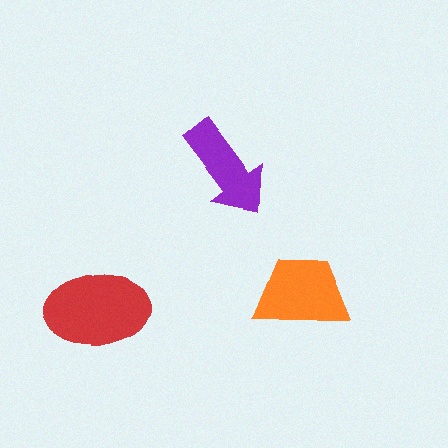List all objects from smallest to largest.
The purple arrow, the orange trapezoid, the red ellipse.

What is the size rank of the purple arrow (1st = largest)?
3rd.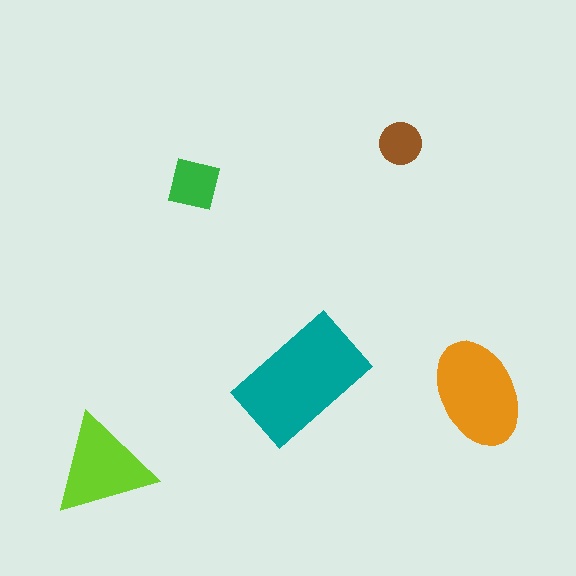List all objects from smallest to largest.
The brown circle, the green square, the lime triangle, the orange ellipse, the teal rectangle.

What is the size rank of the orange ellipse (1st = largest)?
2nd.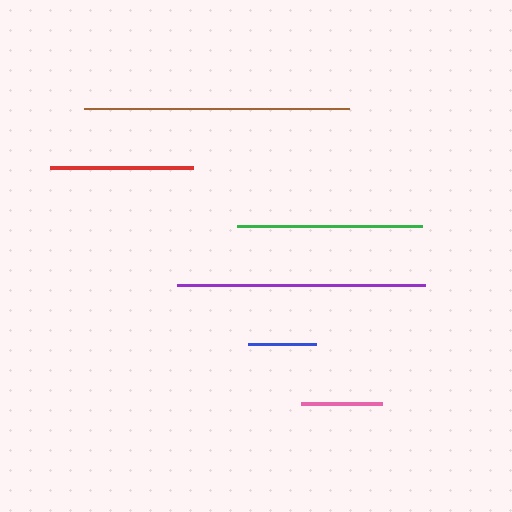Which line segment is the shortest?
The blue line is the shortest at approximately 68 pixels.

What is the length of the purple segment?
The purple segment is approximately 247 pixels long.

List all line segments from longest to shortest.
From longest to shortest: brown, purple, green, red, pink, blue.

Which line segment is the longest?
The brown line is the longest at approximately 264 pixels.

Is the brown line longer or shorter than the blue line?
The brown line is longer than the blue line.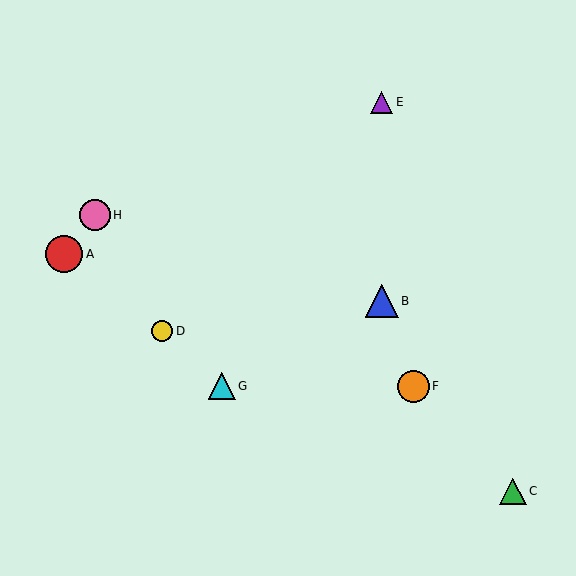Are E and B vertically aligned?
Yes, both are at x≈382.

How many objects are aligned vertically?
2 objects (B, E) are aligned vertically.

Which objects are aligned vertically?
Objects B, E are aligned vertically.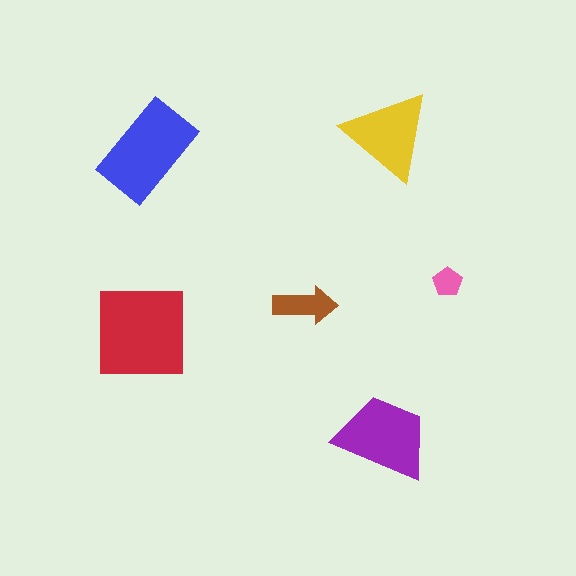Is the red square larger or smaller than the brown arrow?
Larger.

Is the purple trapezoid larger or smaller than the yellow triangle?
Larger.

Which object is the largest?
The red square.